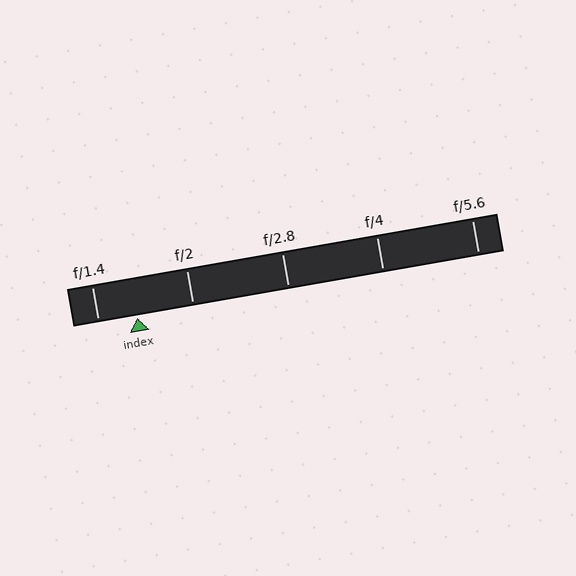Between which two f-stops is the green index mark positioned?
The index mark is between f/1.4 and f/2.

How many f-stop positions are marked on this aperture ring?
There are 5 f-stop positions marked.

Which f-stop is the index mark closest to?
The index mark is closest to f/1.4.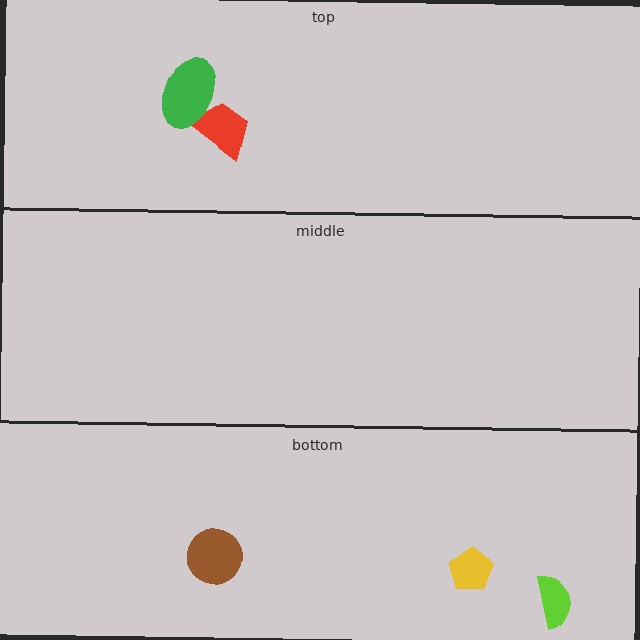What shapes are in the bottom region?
The yellow pentagon, the brown circle, the lime semicircle.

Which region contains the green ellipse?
The top region.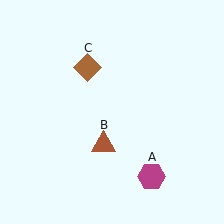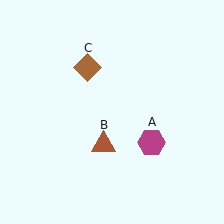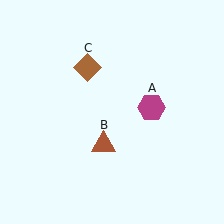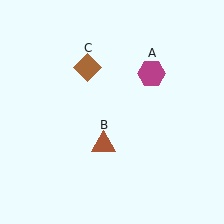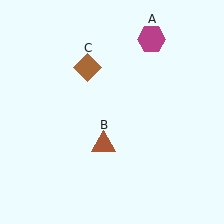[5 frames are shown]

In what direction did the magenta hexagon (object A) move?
The magenta hexagon (object A) moved up.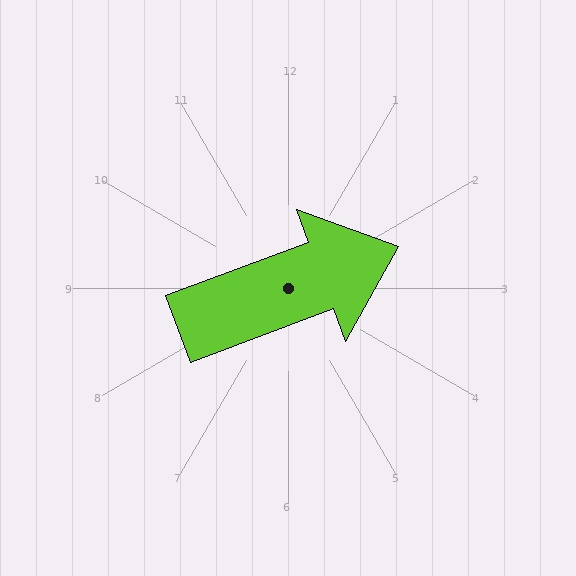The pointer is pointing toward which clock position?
Roughly 2 o'clock.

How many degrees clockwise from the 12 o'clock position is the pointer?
Approximately 70 degrees.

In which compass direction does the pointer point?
East.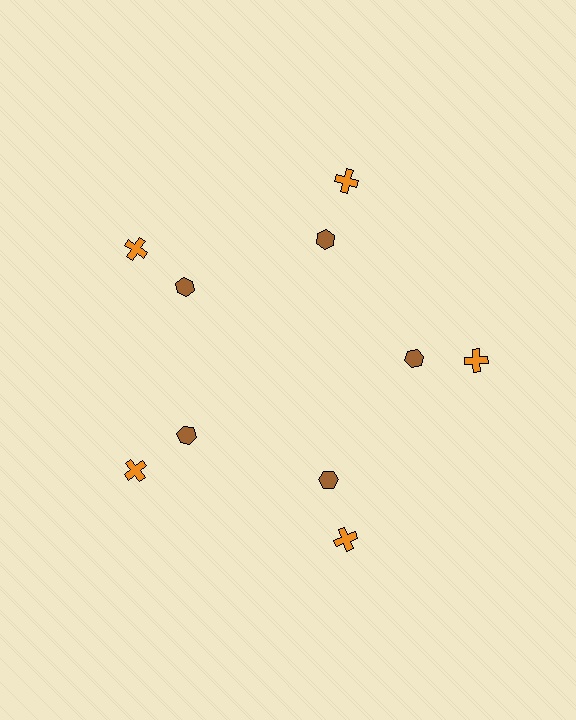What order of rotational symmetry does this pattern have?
This pattern has 5-fold rotational symmetry.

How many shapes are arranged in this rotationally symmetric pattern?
There are 10 shapes, arranged in 5 groups of 2.